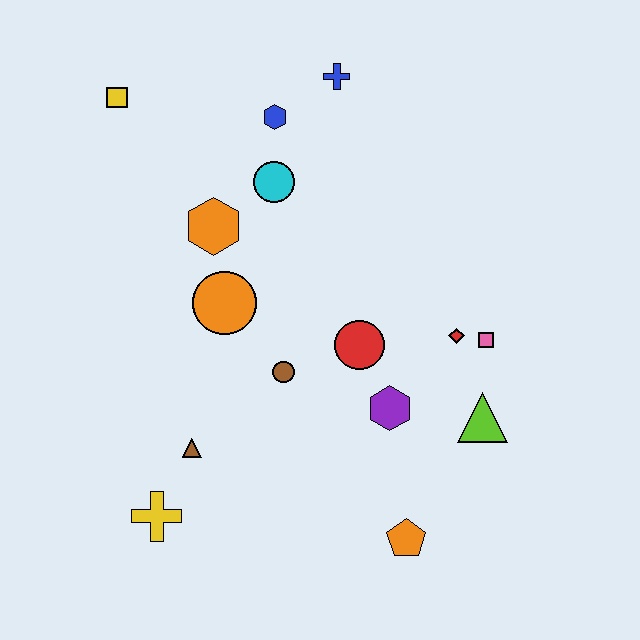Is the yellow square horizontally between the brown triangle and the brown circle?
No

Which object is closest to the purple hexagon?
The red circle is closest to the purple hexagon.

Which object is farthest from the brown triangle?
The blue cross is farthest from the brown triangle.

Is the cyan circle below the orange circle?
No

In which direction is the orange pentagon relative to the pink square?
The orange pentagon is below the pink square.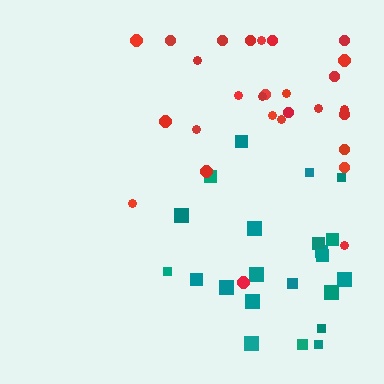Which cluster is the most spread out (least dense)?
Red.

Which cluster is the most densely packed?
Teal.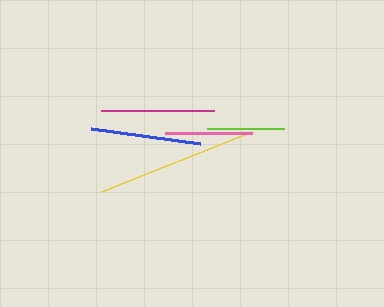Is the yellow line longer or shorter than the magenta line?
The yellow line is longer than the magenta line.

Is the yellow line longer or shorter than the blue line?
The yellow line is longer than the blue line.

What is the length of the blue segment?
The blue segment is approximately 110 pixels long.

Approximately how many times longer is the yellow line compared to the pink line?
The yellow line is approximately 1.9 times the length of the pink line.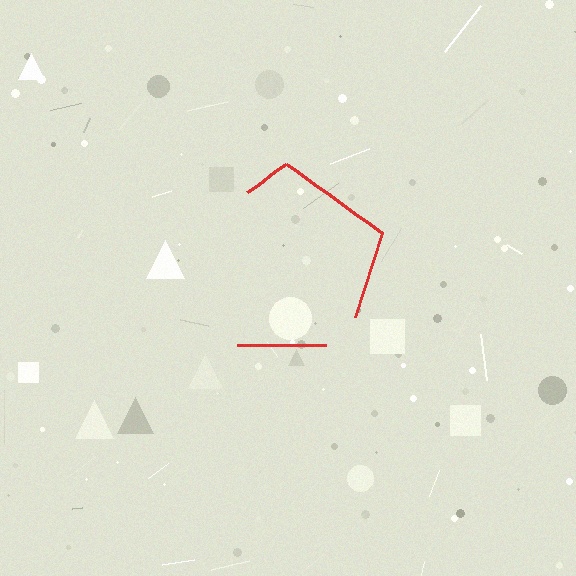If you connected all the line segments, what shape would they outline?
They would outline a pentagon.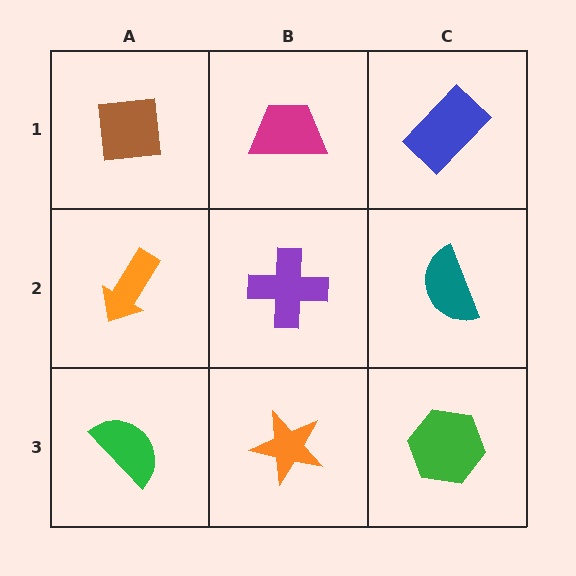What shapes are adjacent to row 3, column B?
A purple cross (row 2, column B), a green semicircle (row 3, column A), a green hexagon (row 3, column C).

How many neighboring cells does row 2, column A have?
3.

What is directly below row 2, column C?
A green hexagon.